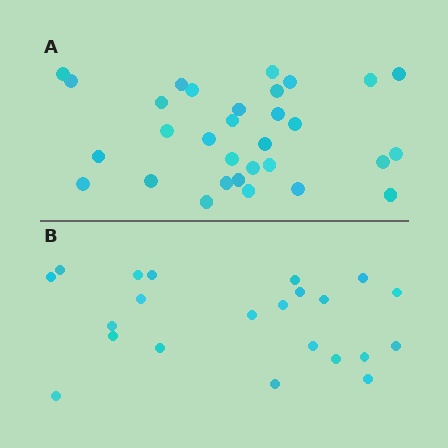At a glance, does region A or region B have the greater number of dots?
Region A (the top region) has more dots.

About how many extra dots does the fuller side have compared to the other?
Region A has roughly 8 or so more dots than region B.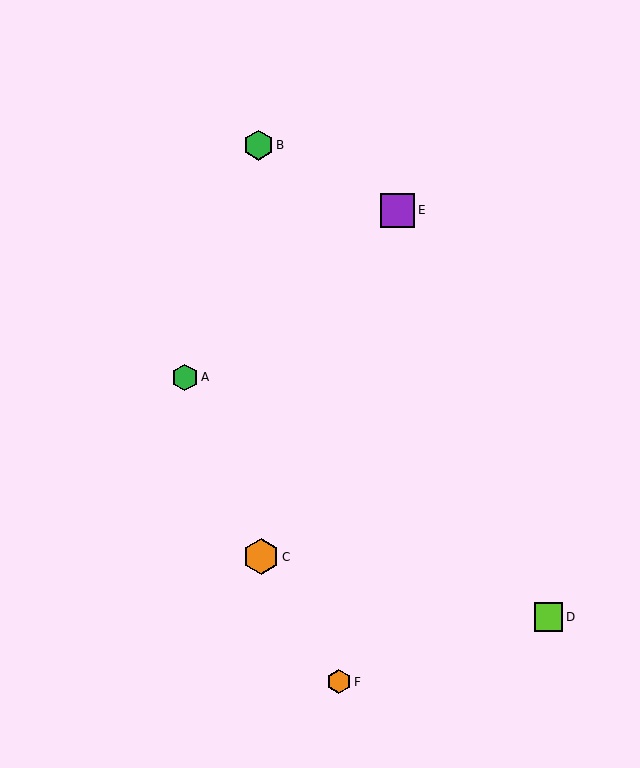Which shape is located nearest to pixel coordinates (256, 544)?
The orange hexagon (labeled C) at (261, 557) is nearest to that location.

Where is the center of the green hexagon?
The center of the green hexagon is at (185, 377).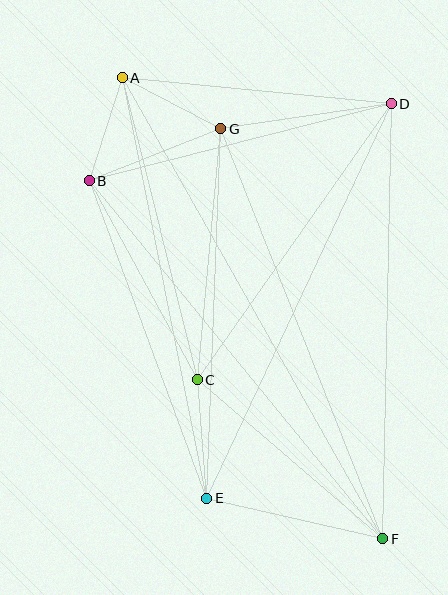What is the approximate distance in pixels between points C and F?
The distance between C and F is approximately 244 pixels.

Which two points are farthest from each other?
Points A and F are farthest from each other.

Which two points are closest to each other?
Points A and B are closest to each other.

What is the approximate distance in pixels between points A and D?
The distance between A and D is approximately 270 pixels.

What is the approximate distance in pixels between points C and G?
The distance between C and G is approximately 252 pixels.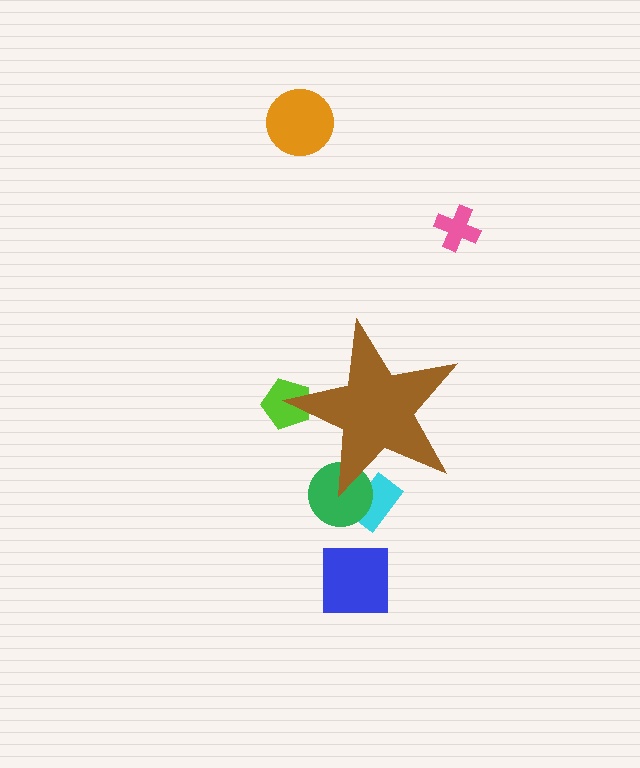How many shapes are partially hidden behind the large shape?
3 shapes are partially hidden.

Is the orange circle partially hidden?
No, the orange circle is fully visible.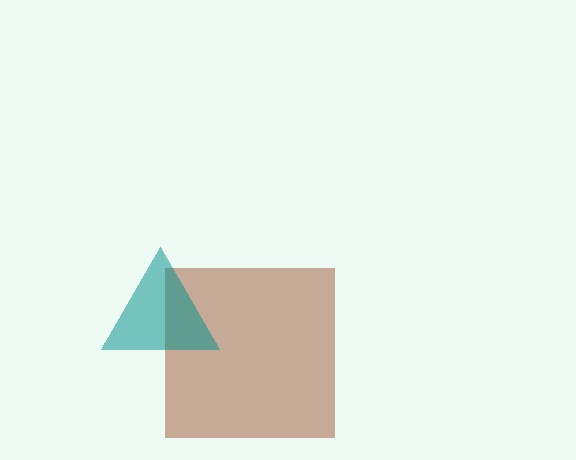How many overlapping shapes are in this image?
There are 2 overlapping shapes in the image.